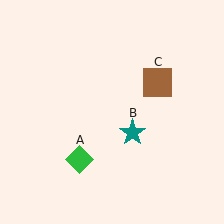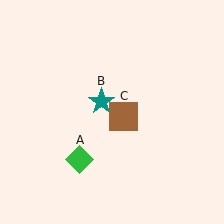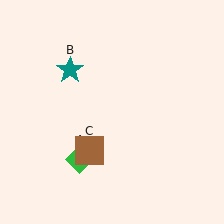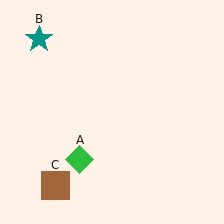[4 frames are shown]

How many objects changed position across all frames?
2 objects changed position: teal star (object B), brown square (object C).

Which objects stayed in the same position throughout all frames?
Green diamond (object A) remained stationary.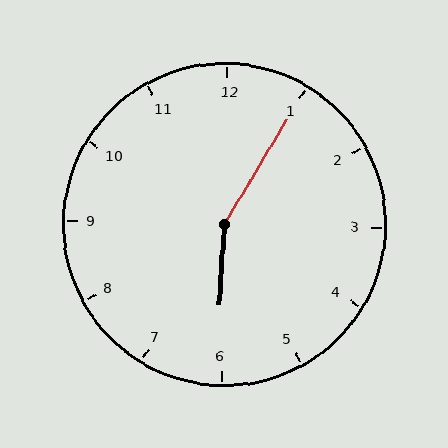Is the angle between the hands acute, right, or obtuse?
It is obtuse.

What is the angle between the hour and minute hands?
Approximately 152 degrees.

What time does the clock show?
6:05.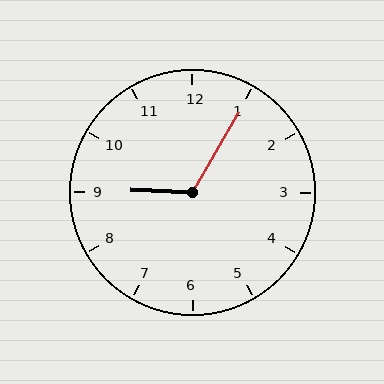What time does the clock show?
9:05.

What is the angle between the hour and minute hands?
Approximately 118 degrees.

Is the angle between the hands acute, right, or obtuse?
It is obtuse.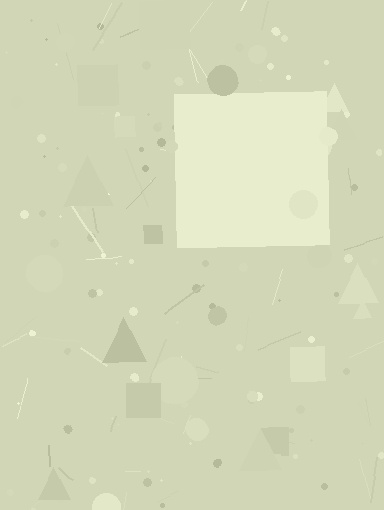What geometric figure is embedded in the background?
A square is embedded in the background.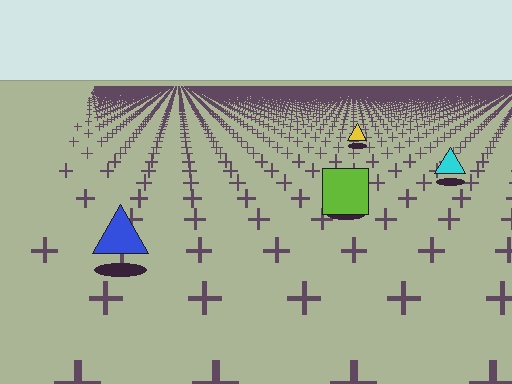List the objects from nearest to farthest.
From nearest to farthest: the blue triangle, the lime square, the cyan triangle, the yellow triangle.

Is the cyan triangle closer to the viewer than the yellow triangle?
Yes. The cyan triangle is closer — you can tell from the texture gradient: the ground texture is coarser near it.